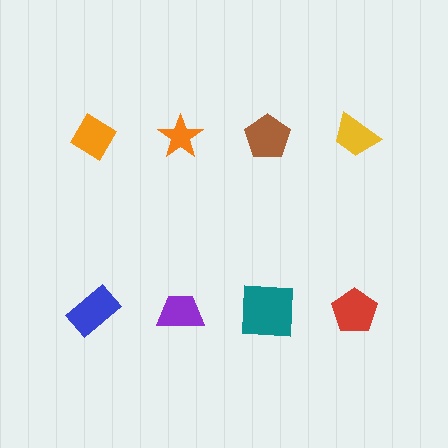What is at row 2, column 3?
A teal square.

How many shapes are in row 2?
4 shapes.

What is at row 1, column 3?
A brown pentagon.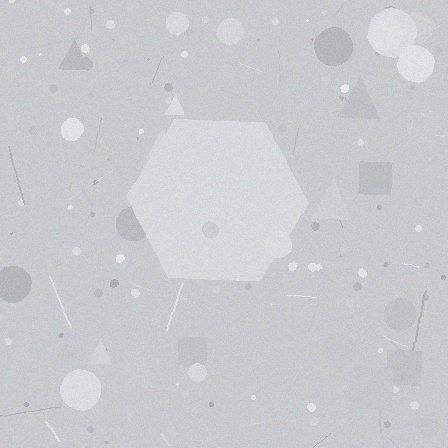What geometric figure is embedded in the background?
A hexagon is embedded in the background.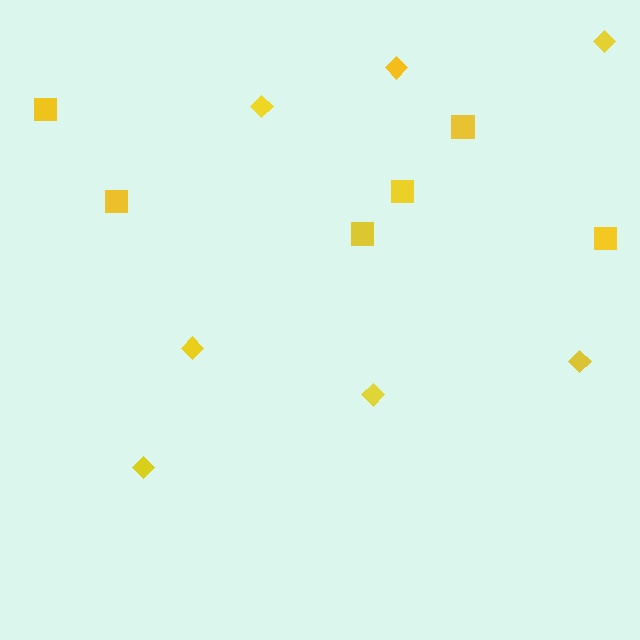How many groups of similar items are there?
There are 2 groups: one group of squares (6) and one group of diamonds (7).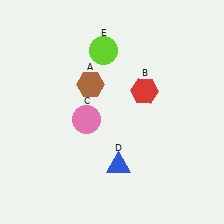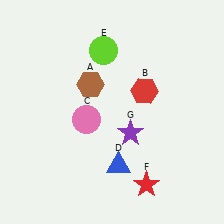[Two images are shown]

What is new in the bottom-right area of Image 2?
A purple star (G) was added in the bottom-right area of Image 2.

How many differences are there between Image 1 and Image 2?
There are 2 differences between the two images.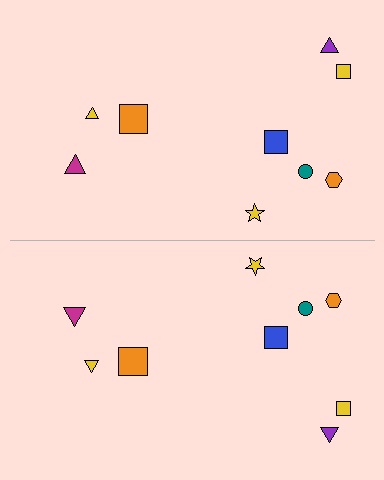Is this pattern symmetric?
Yes, this pattern has bilateral (reflection) symmetry.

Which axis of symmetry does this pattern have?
The pattern has a horizontal axis of symmetry running through the center of the image.